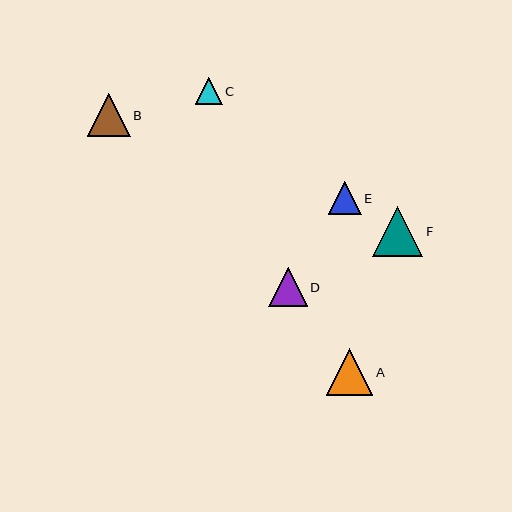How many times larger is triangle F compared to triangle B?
Triangle F is approximately 1.2 times the size of triangle B.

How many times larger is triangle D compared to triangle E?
Triangle D is approximately 1.2 times the size of triangle E.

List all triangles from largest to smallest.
From largest to smallest: F, A, B, D, E, C.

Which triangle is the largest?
Triangle F is the largest with a size of approximately 50 pixels.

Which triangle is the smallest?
Triangle C is the smallest with a size of approximately 27 pixels.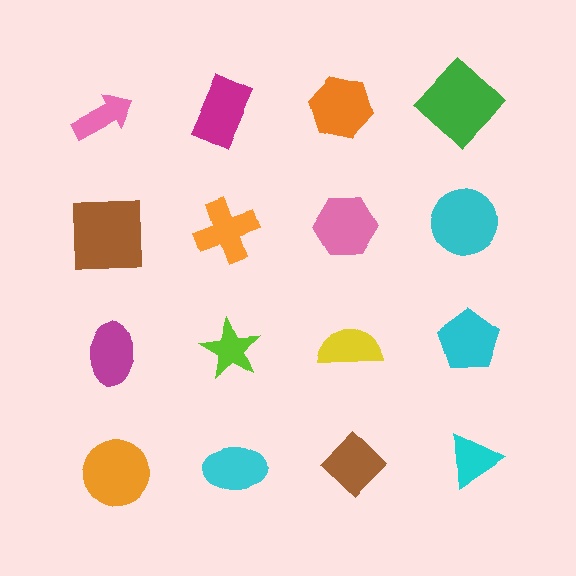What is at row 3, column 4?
A cyan pentagon.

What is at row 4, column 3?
A brown diamond.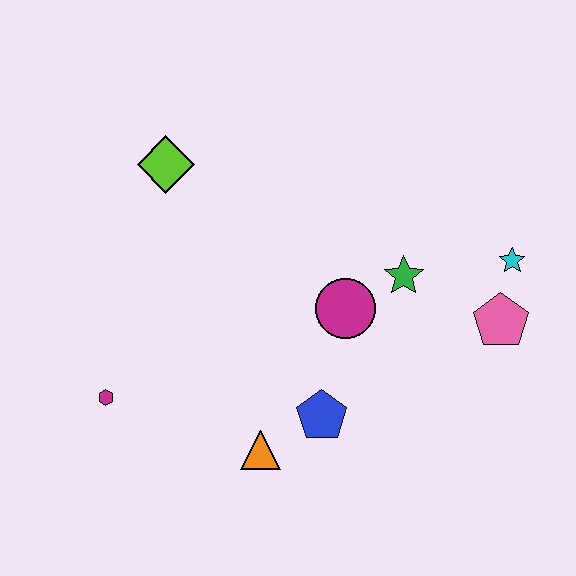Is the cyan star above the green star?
Yes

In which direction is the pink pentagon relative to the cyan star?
The pink pentagon is below the cyan star.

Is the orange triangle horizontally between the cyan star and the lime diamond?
Yes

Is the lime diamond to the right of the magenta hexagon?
Yes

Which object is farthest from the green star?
The magenta hexagon is farthest from the green star.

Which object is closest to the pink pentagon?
The cyan star is closest to the pink pentagon.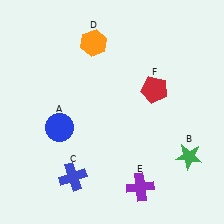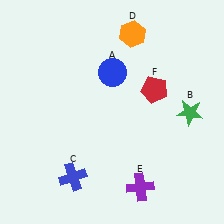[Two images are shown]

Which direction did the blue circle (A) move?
The blue circle (A) moved up.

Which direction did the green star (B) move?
The green star (B) moved up.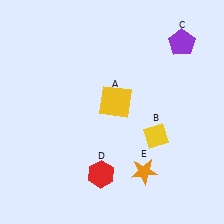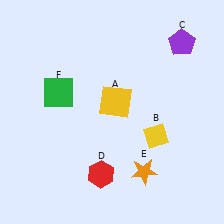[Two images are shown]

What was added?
A green square (F) was added in Image 2.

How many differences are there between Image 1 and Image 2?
There is 1 difference between the two images.